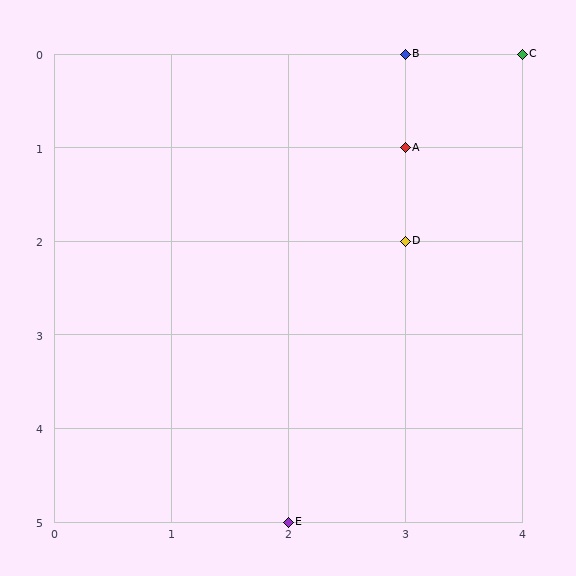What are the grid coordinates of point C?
Point C is at grid coordinates (4, 0).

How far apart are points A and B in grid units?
Points A and B are 1 row apart.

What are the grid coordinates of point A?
Point A is at grid coordinates (3, 1).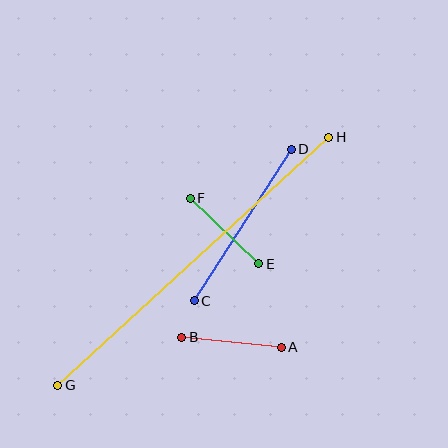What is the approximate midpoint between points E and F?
The midpoint is at approximately (225, 231) pixels.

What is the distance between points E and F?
The distance is approximately 95 pixels.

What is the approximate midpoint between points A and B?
The midpoint is at approximately (231, 342) pixels.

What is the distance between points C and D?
The distance is approximately 180 pixels.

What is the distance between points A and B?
The distance is approximately 100 pixels.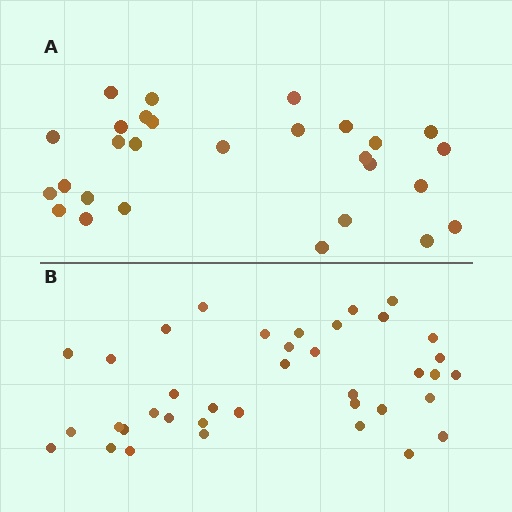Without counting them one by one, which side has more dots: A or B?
Region B (the bottom region) has more dots.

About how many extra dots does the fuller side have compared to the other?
Region B has roughly 10 or so more dots than region A.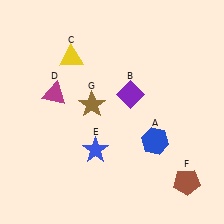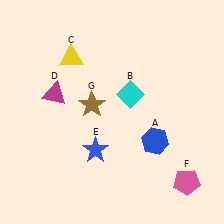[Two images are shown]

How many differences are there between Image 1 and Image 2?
There are 2 differences between the two images.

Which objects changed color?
B changed from purple to cyan. F changed from brown to pink.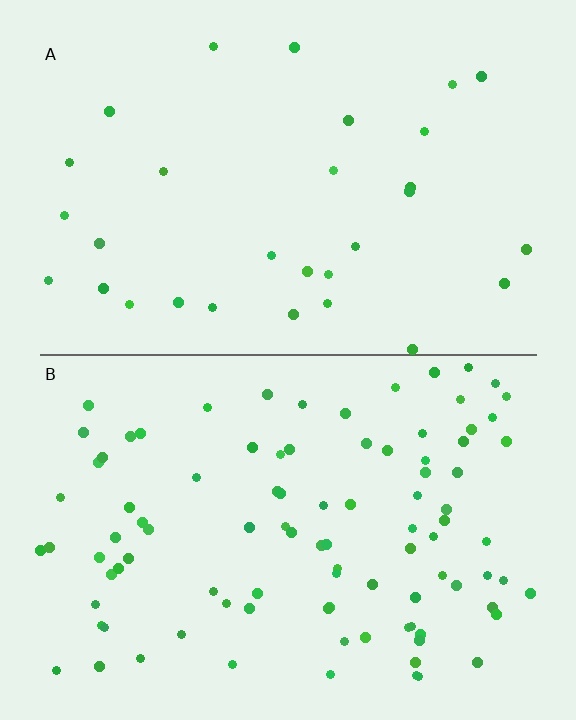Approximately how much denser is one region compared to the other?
Approximately 3.2× — region B over region A.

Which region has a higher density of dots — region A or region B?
B (the bottom).